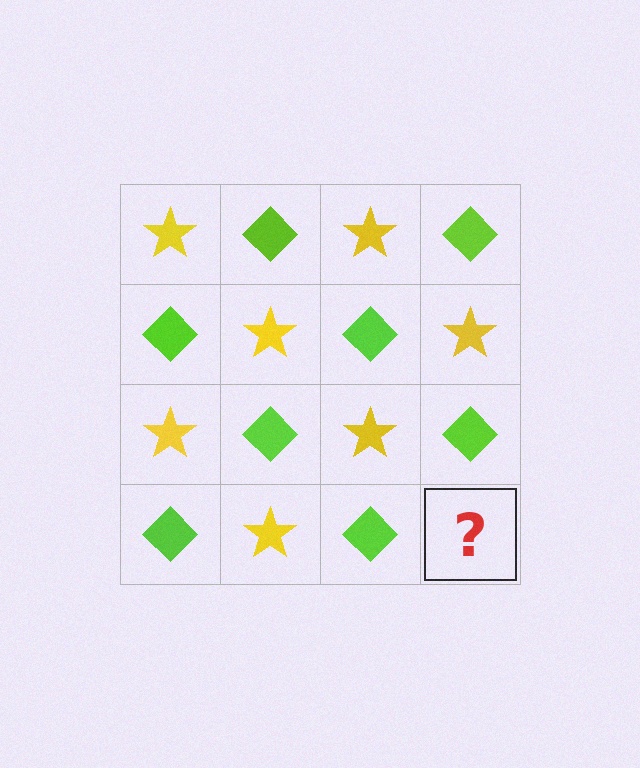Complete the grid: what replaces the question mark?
The question mark should be replaced with a yellow star.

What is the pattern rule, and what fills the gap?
The rule is that it alternates yellow star and lime diamond in a checkerboard pattern. The gap should be filled with a yellow star.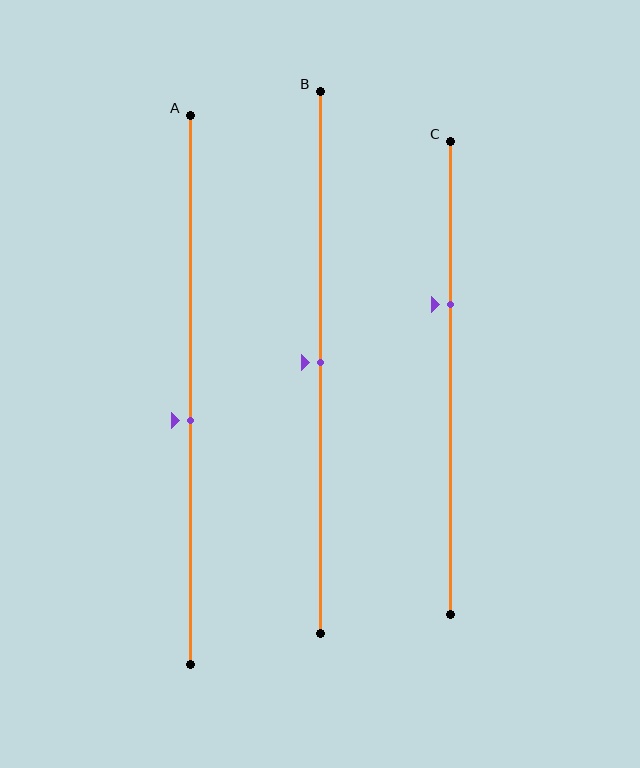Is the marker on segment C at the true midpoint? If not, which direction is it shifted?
No, the marker on segment C is shifted upward by about 16% of the segment length.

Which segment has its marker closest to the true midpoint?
Segment B has its marker closest to the true midpoint.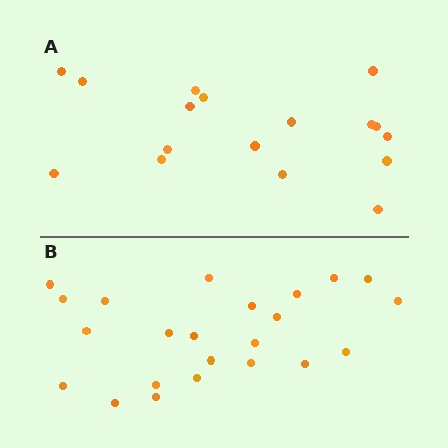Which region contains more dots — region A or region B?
Region B (the bottom region) has more dots.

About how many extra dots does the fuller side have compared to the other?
Region B has about 6 more dots than region A.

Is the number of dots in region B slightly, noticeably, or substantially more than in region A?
Region B has noticeably more, but not dramatically so. The ratio is roughly 1.4 to 1.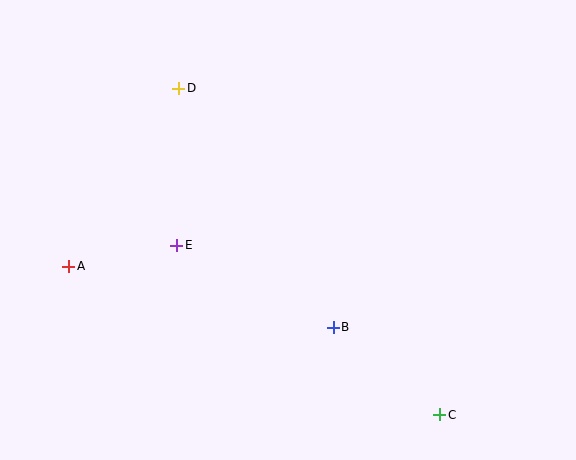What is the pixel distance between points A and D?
The distance between A and D is 209 pixels.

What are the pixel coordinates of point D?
Point D is at (179, 88).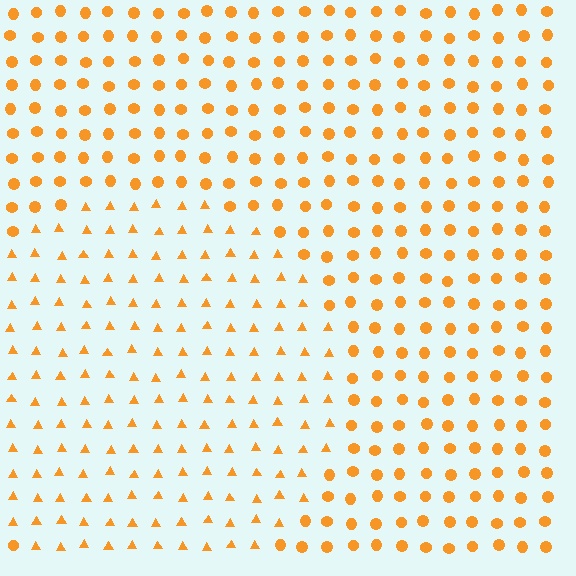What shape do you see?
I see a circle.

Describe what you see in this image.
The image is filled with small orange elements arranged in a uniform grid. A circle-shaped region contains triangles, while the surrounding area contains circles. The boundary is defined purely by the change in element shape.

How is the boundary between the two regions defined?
The boundary is defined by a change in element shape: triangles inside vs. circles outside. All elements share the same color and spacing.